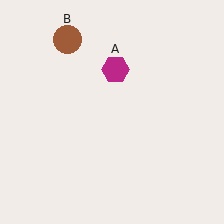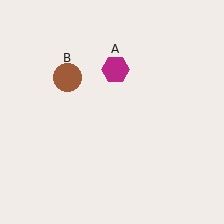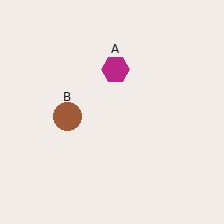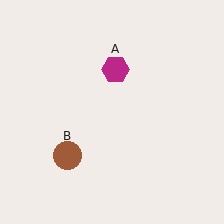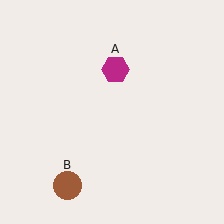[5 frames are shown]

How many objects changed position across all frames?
1 object changed position: brown circle (object B).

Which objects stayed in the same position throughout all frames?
Magenta hexagon (object A) remained stationary.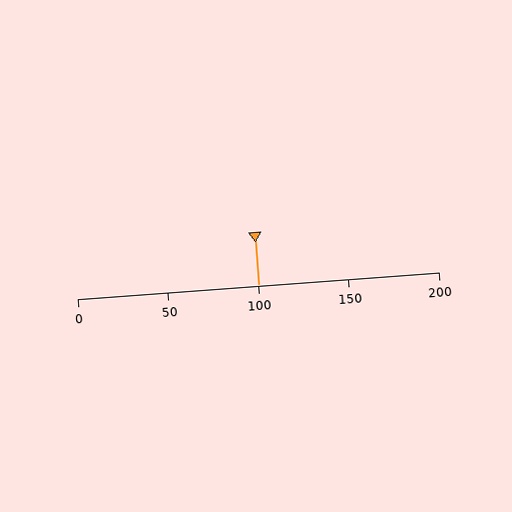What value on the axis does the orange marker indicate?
The marker indicates approximately 100.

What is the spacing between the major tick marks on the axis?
The major ticks are spaced 50 apart.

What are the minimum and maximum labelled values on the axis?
The axis runs from 0 to 200.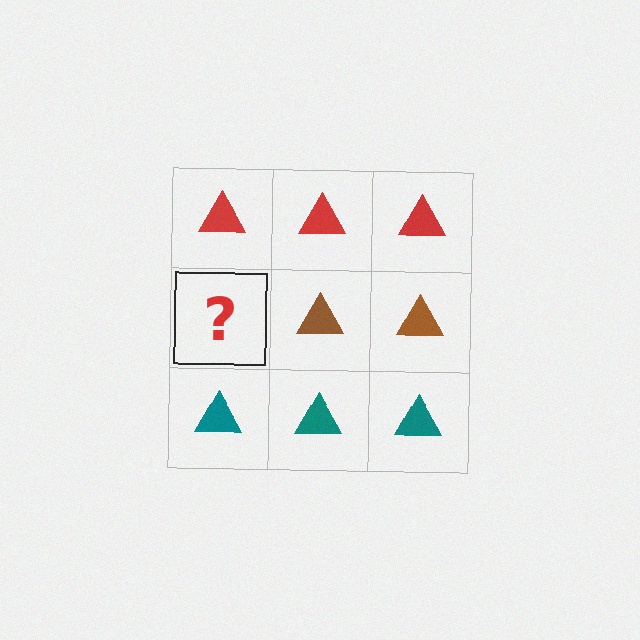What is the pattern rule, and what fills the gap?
The rule is that each row has a consistent color. The gap should be filled with a brown triangle.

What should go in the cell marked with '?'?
The missing cell should contain a brown triangle.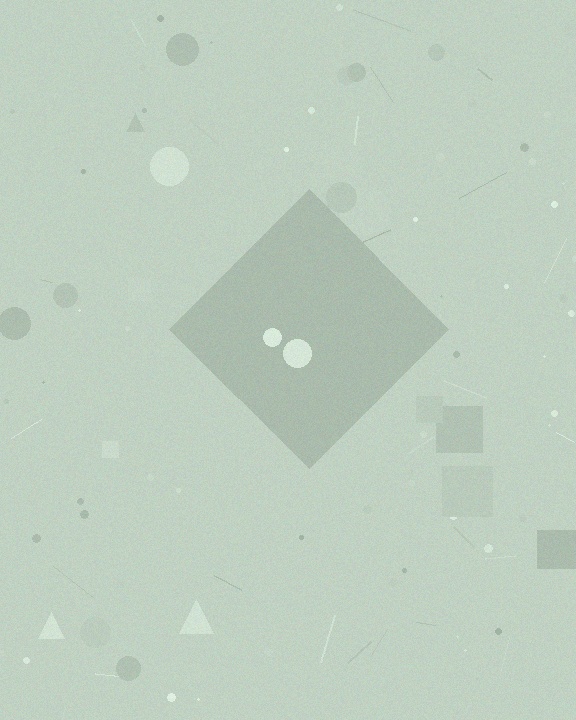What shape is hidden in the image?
A diamond is hidden in the image.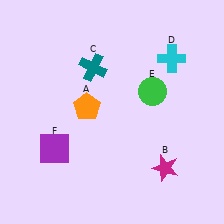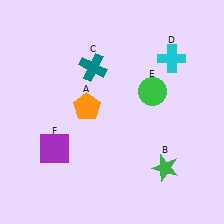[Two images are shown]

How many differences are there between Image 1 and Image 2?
There is 1 difference between the two images.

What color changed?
The star (B) changed from magenta in Image 1 to green in Image 2.